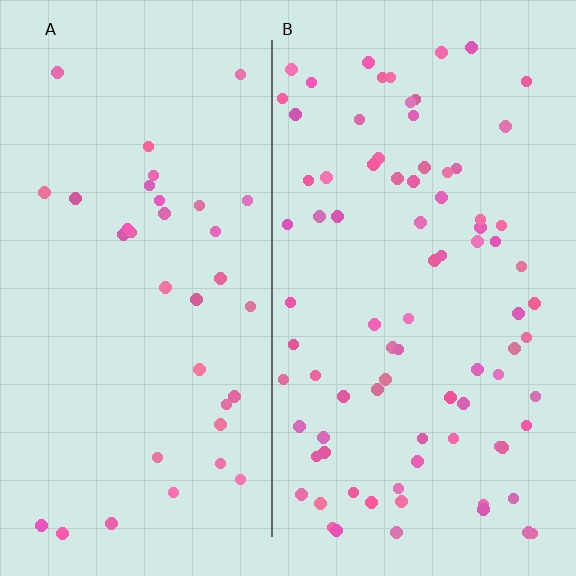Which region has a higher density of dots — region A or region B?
B (the right).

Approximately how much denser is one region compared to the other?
Approximately 2.4× — region B over region A.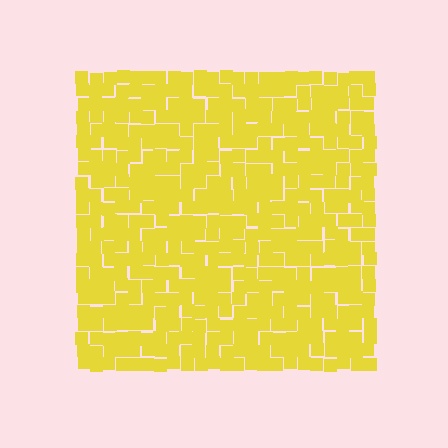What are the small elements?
The small elements are squares.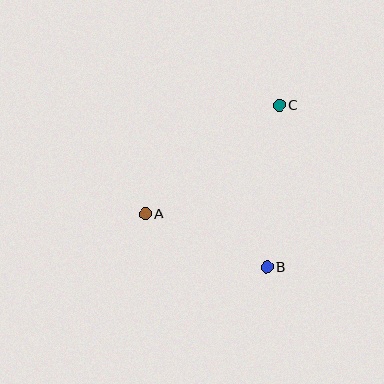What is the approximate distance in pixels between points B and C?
The distance between B and C is approximately 162 pixels.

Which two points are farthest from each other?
Points A and C are farthest from each other.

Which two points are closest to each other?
Points A and B are closest to each other.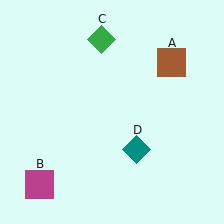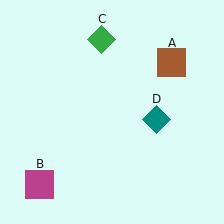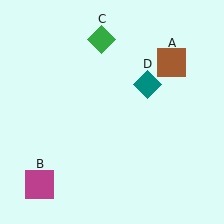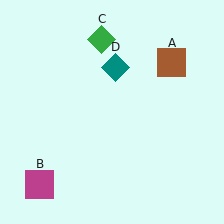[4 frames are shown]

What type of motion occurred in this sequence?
The teal diamond (object D) rotated counterclockwise around the center of the scene.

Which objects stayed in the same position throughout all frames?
Brown square (object A) and magenta square (object B) and green diamond (object C) remained stationary.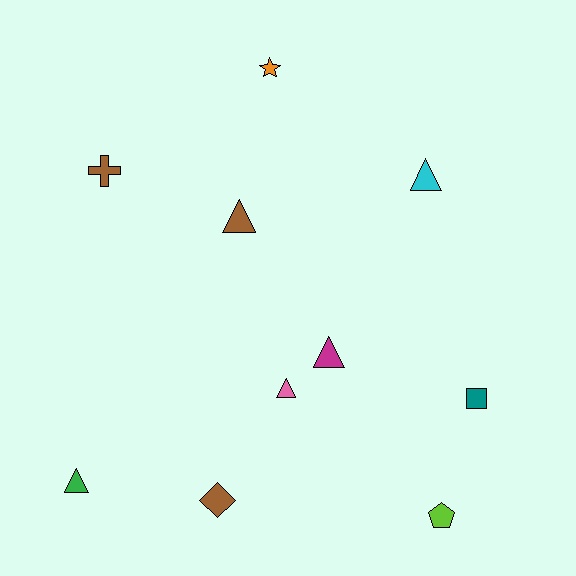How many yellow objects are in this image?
There are no yellow objects.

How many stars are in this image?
There is 1 star.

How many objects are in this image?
There are 10 objects.